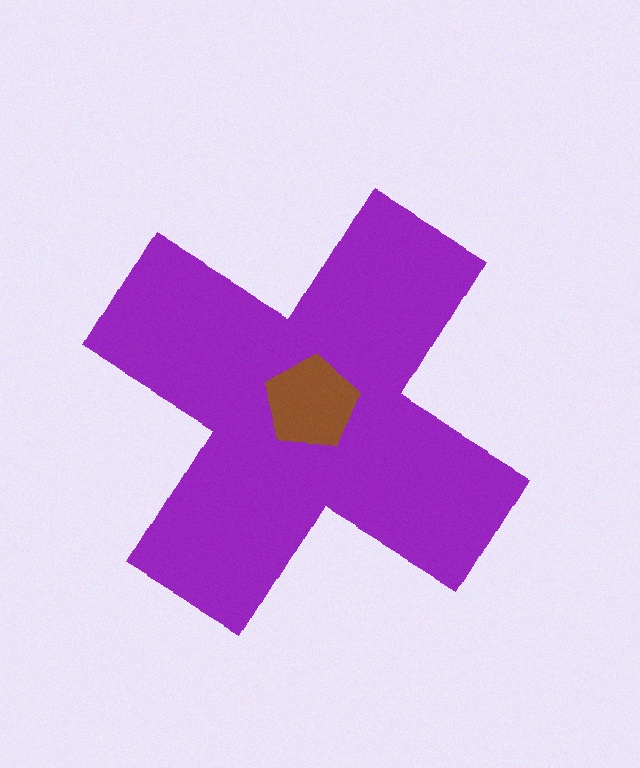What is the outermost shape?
The purple cross.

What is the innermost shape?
The brown pentagon.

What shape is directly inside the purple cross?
The brown pentagon.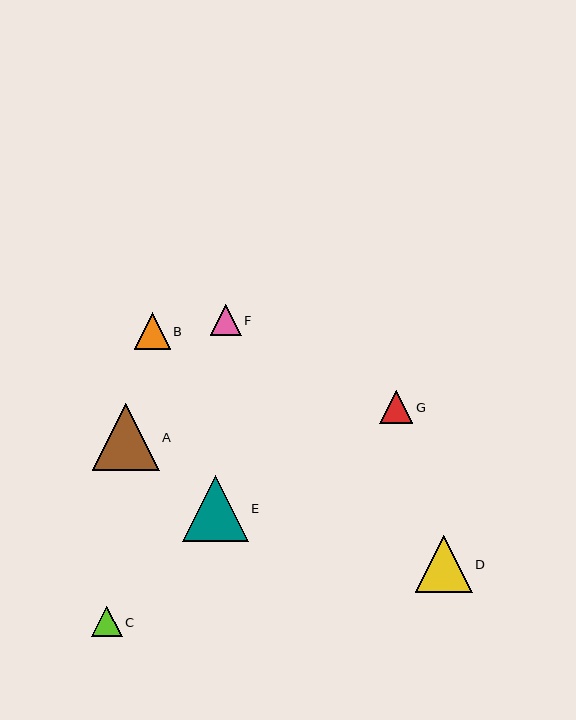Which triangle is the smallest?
Triangle F is the smallest with a size of approximately 31 pixels.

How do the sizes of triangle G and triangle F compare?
Triangle G and triangle F are approximately the same size.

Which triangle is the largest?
Triangle A is the largest with a size of approximately 67 pixels.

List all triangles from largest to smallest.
From largest to smallest: A, E, D, B, G, C, F.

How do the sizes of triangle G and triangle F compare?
Triangle G and triangle F are approximately the same size.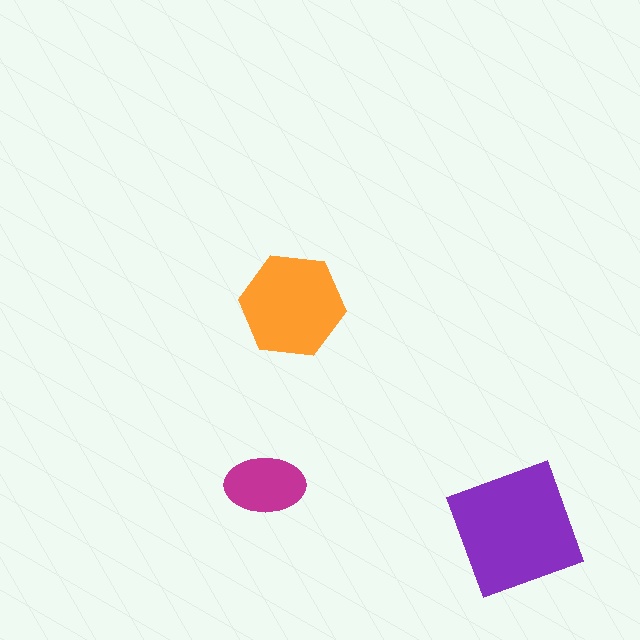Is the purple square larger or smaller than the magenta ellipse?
Larger.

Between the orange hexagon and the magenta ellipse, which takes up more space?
The orange hexagon.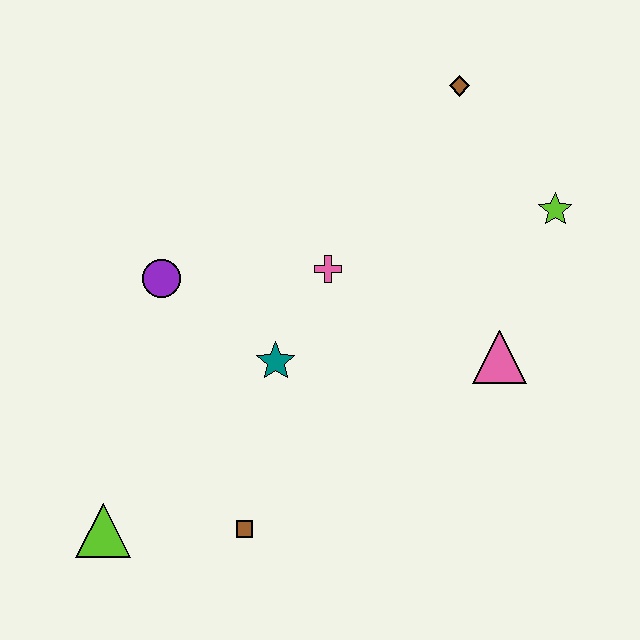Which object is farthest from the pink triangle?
The lime triangle is farthest from the pink triangle.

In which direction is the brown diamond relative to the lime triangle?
The brown diamond is above the lime triangle.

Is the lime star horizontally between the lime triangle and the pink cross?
No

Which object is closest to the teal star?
The pink cross is closest to the teal star.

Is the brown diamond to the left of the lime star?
Yes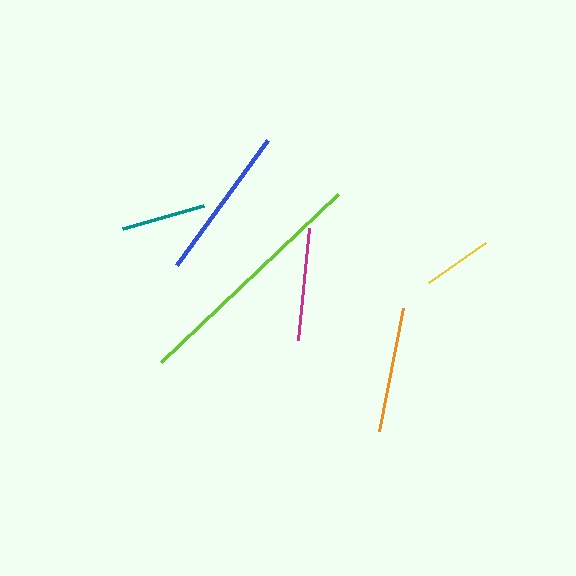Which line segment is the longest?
The lime line is the longest at approximately 244 pixels.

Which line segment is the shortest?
The yellow line is the shortest at approximately 70 pixels.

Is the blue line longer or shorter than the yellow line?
The blue line is longer than the yellow line.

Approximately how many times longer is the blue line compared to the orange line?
The blue line is approximately 1.2 times the length of the orange line.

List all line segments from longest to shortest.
From longest to shortest: lime, blue, orange, magenta, teal, yellow.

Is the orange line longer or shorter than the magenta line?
The orange line is longer than the magenta line.